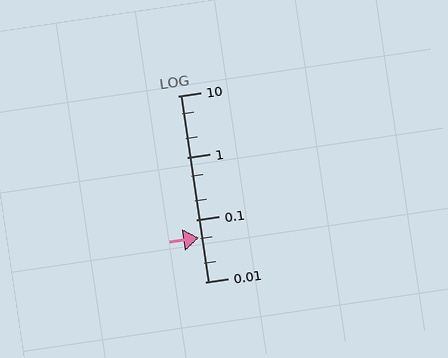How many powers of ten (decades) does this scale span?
The scale spans 3 decades, from 0.01 to 10.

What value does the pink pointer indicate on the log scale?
The pointer indicates approximately 0.052.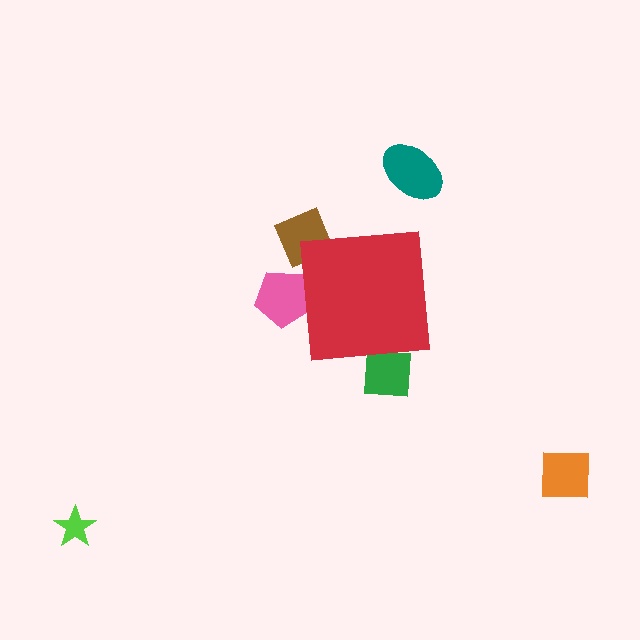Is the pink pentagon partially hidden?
Yes, the pink pentagon is partially hidden behind the red square.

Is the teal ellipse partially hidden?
No, the teal ellipse is fully visible.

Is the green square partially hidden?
Yes, the green square is partially hidden behind the red square.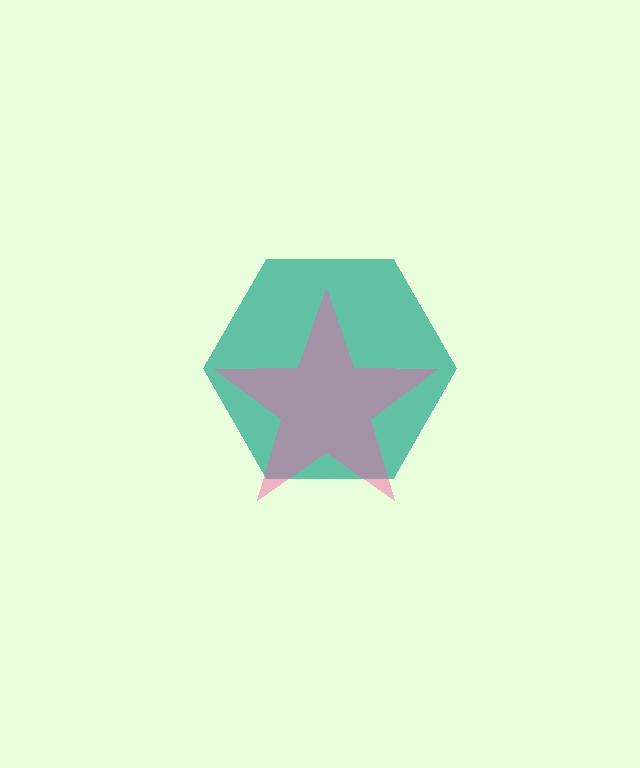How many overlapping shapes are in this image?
There are 2 overlapping shapes in the image.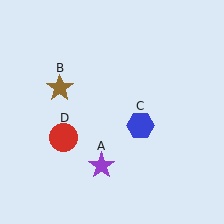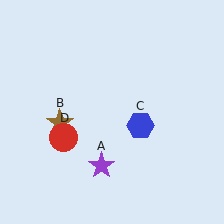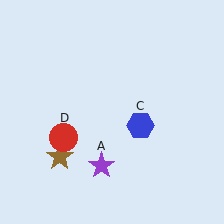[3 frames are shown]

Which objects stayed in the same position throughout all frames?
Purple star (object A) and blue hexagon (object C) and red circle (object D) remained stationary.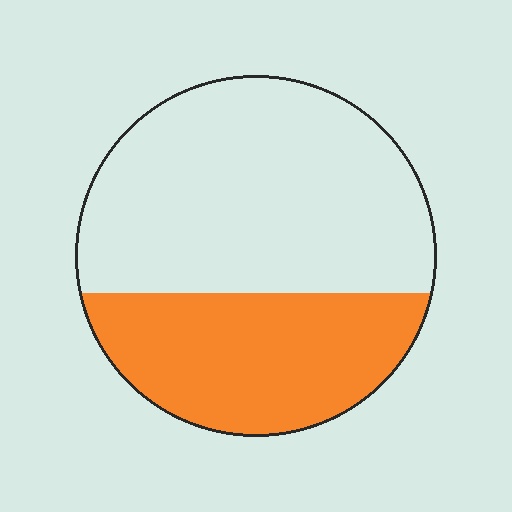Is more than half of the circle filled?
No.